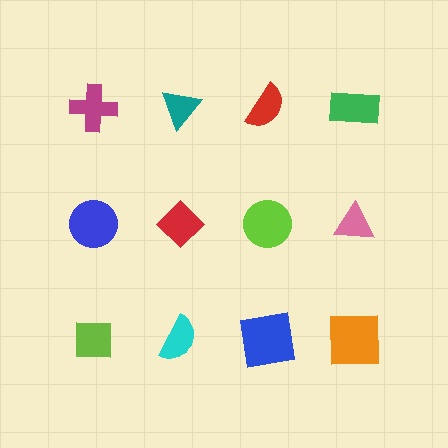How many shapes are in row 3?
4 shapes.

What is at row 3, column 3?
A blue square.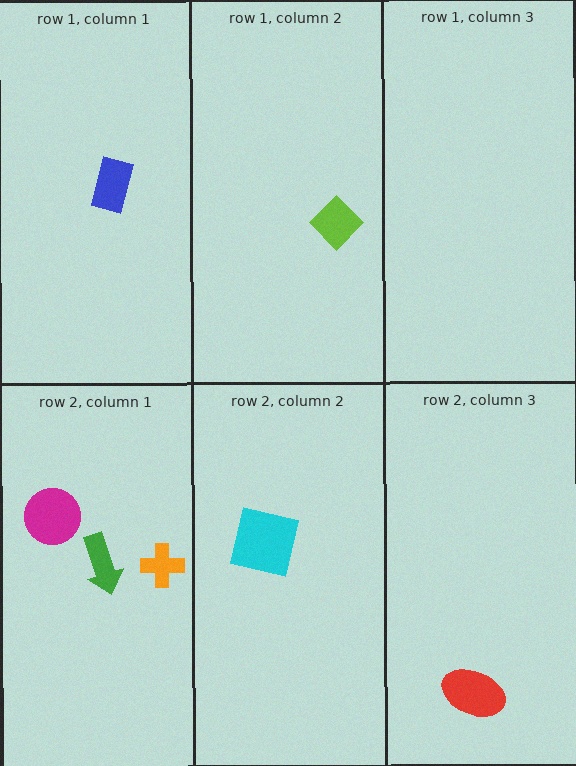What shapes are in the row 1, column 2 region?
The lime diamond.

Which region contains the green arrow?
The row 2, column 1 region.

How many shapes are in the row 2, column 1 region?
3.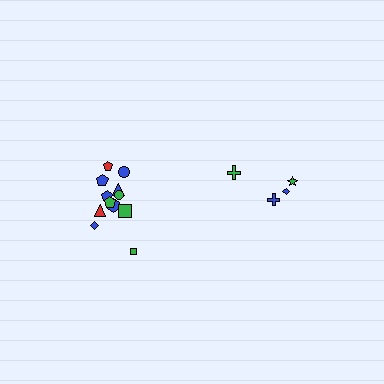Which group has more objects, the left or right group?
The left group.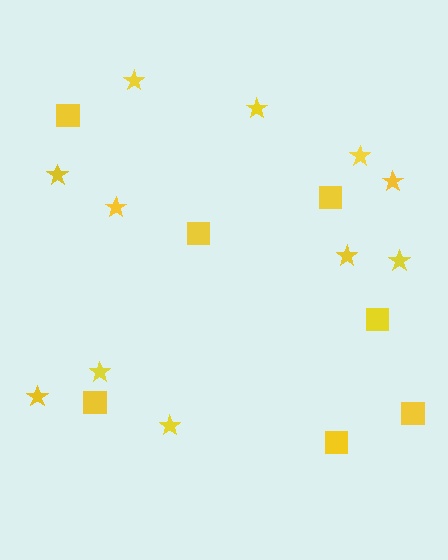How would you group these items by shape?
There are 2 groups: one group of stars (11) and one group of squares (7).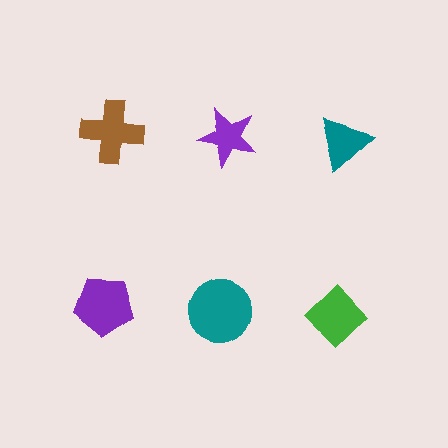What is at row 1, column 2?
A purple star.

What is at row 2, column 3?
A green diamond.